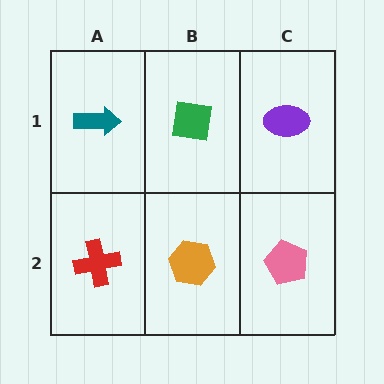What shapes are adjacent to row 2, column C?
A purple ellipse (row 1, column C), an orange hexagon (row 2, column B).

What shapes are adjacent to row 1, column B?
An orange hexagon (row 2, column B), a teal arrow (row 1, column A), a purple ellipse (row 1, column C).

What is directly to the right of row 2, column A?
An orange hexagon.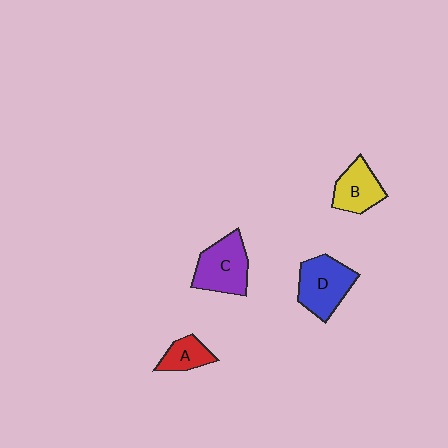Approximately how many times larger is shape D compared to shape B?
Approximately 1.3 times.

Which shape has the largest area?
Shape C (purple).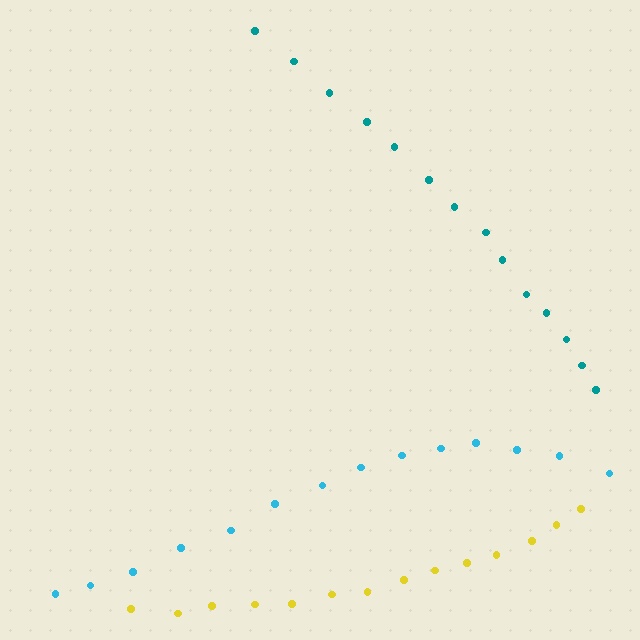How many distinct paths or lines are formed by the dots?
There are 3 distinct paths.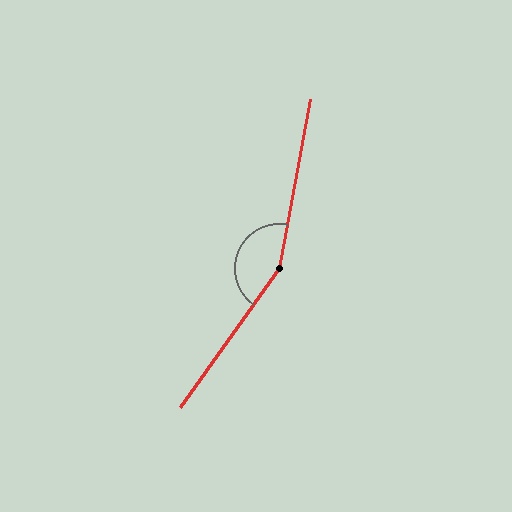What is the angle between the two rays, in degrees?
Approximately 155 degrees.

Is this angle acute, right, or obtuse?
It is obtuse.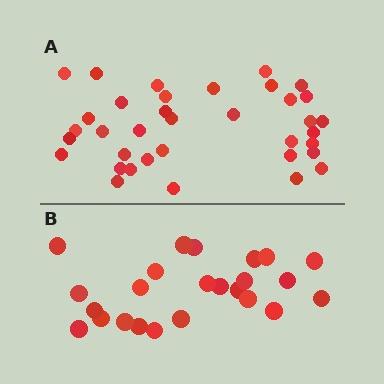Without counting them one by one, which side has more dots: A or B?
Region A (the top region) has more dots.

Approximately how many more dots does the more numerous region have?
Region A has roughly 12 or so more dots than region B.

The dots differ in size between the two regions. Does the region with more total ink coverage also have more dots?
No. Region B has more total ink coverage because its dots are larger, but region A actually contains more individual dots. Total area can be misleading — the number of items is what matters here.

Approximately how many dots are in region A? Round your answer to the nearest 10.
About 40 dots. (The exact count is 36, which rounds to 40.)